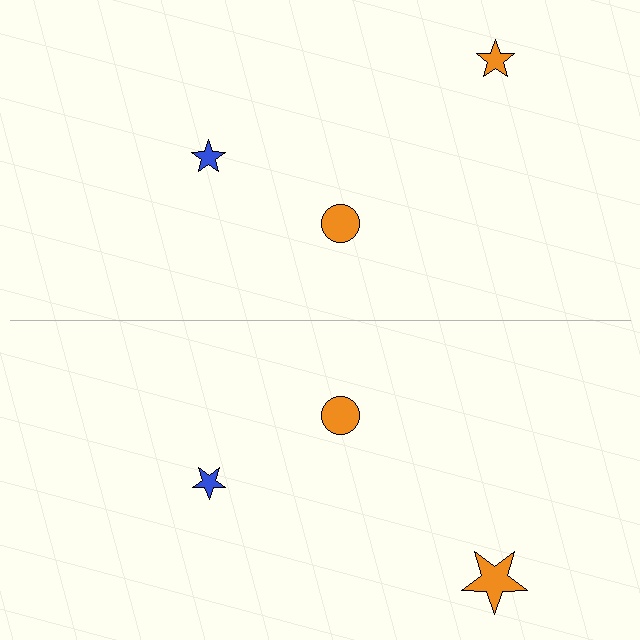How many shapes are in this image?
There are 6 shapes in this image.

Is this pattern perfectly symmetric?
No, the pattern is not perfectly symmetric. The orange star on the bottom side has a different size than its mirror counterpart.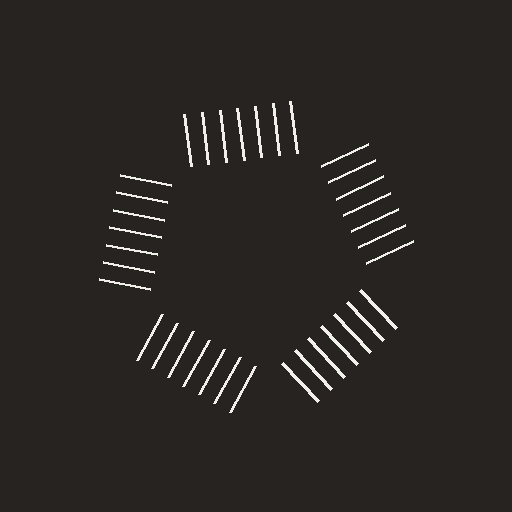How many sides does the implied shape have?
5 sides — the line-ends trace a pentagon.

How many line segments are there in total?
35 — 7 along each of the 5 edges.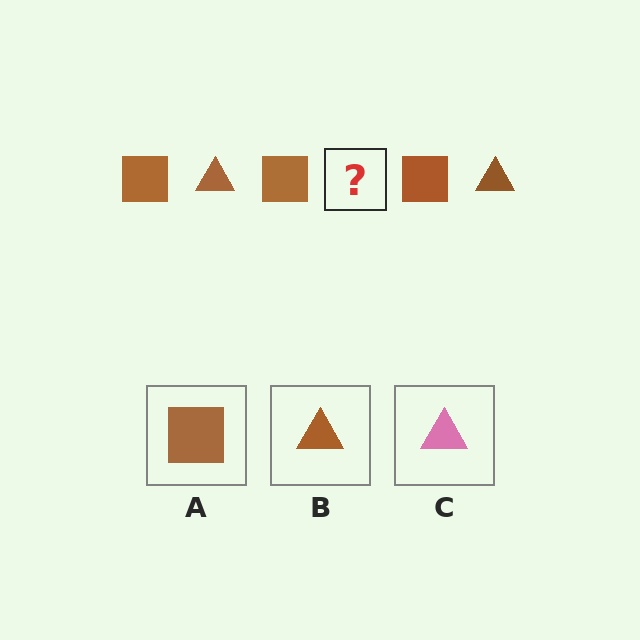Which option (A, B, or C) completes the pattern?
B.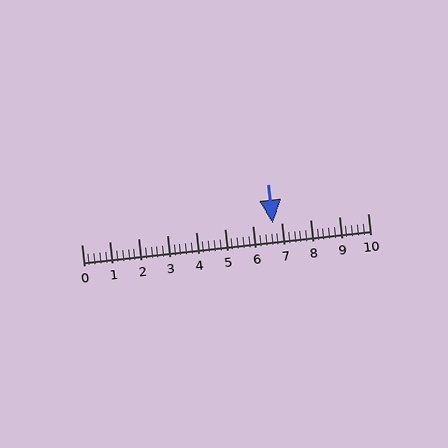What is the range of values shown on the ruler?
The ruler shows values from 0 to 10.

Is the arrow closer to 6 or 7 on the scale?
The arrow is closer to 7.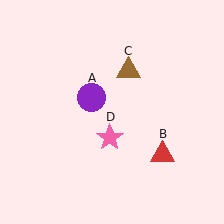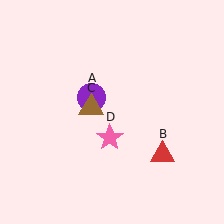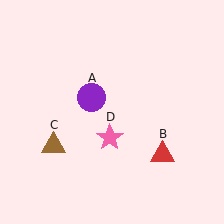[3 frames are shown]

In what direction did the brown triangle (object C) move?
The brown triangle (object C) moved down and to the left.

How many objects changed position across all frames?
1 object changed position: brown triangle (object C).